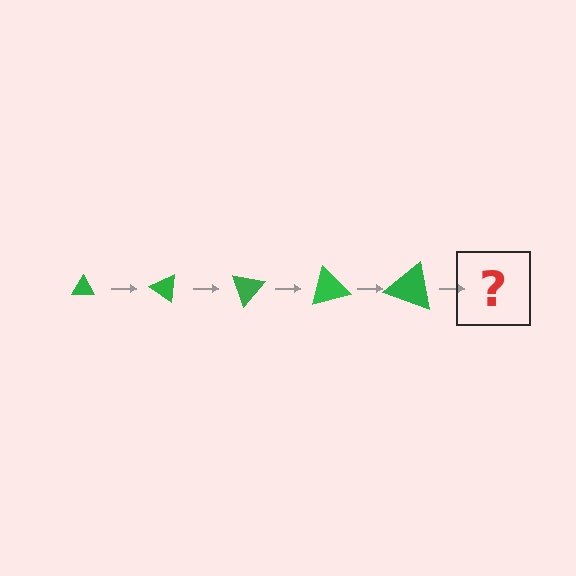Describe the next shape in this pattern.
It should be a triangle, larger than the previous one and rotated 175 degrees from the start.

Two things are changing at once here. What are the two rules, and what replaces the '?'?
The two rules are that the triangle grows larger each step and it rotates 35 degrees each step. The '?' should be a triangle, larger than the previous one and rotated 175 degrees from the start.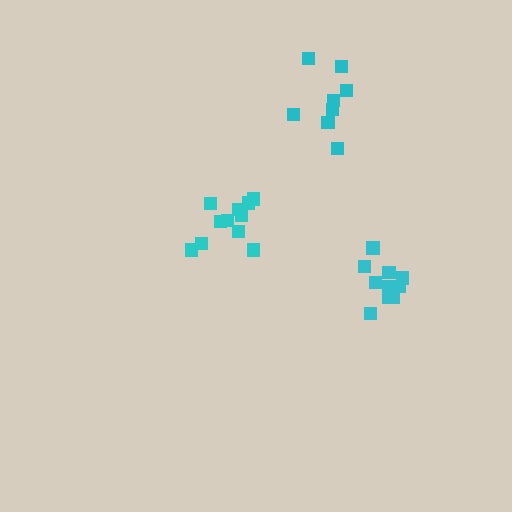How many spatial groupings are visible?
There are 3 spatial groupings.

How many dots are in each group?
Group 1: 11 dots, Group 2: 10 dots, Group 3: 8 dots (29 total).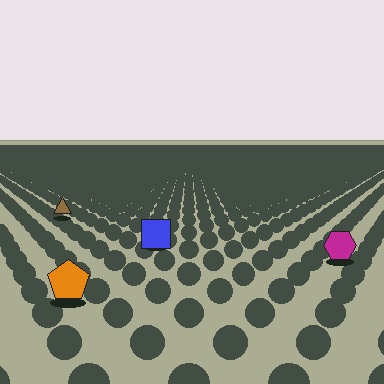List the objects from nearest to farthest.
From nearest to farthest: the orange pentagon, the magenta hexagon, the blue square, the brown triangle.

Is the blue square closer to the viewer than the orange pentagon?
No. The orange pentagon is closer — you can tell from the texture gradient: the ground texture is coarser near it.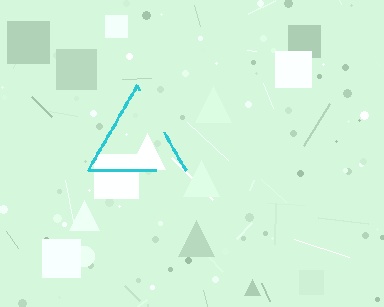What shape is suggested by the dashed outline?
The dashed outline suggests a triangle.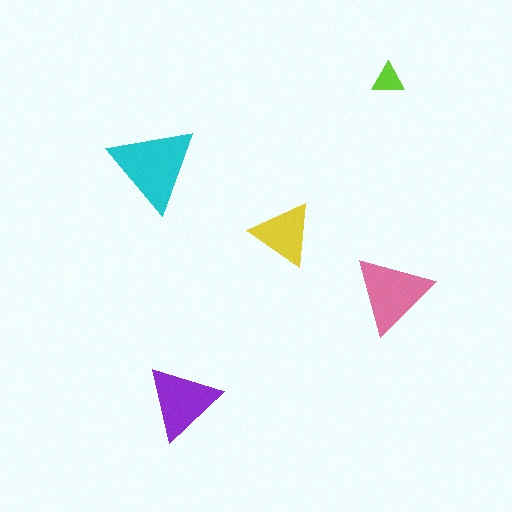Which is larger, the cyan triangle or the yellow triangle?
The cyan one.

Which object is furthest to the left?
The cyan triangle is leftmost.